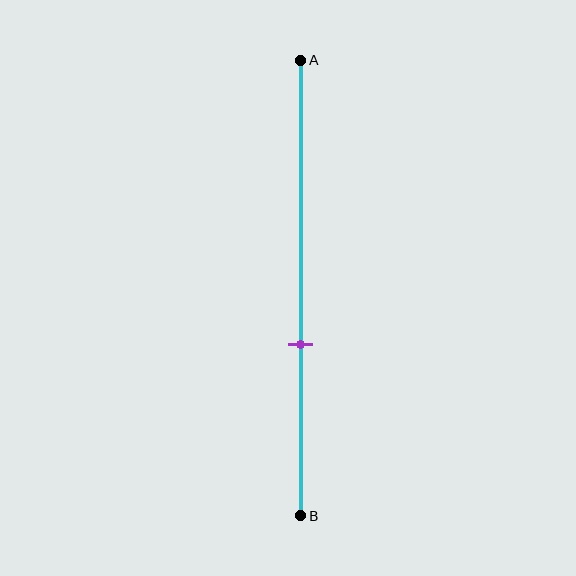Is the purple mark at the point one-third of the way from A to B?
No, the mark is at about 60% from A, not at the 33% one-third point.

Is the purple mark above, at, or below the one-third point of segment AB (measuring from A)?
The purple mark is below the one-third point of segment AB.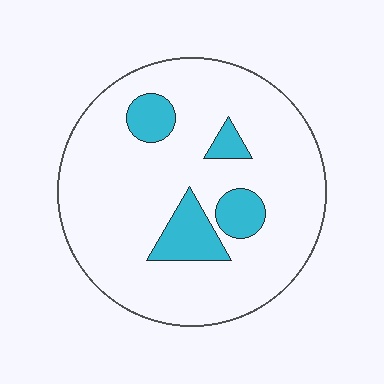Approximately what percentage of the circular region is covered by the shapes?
Approximately 15%.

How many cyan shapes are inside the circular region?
4.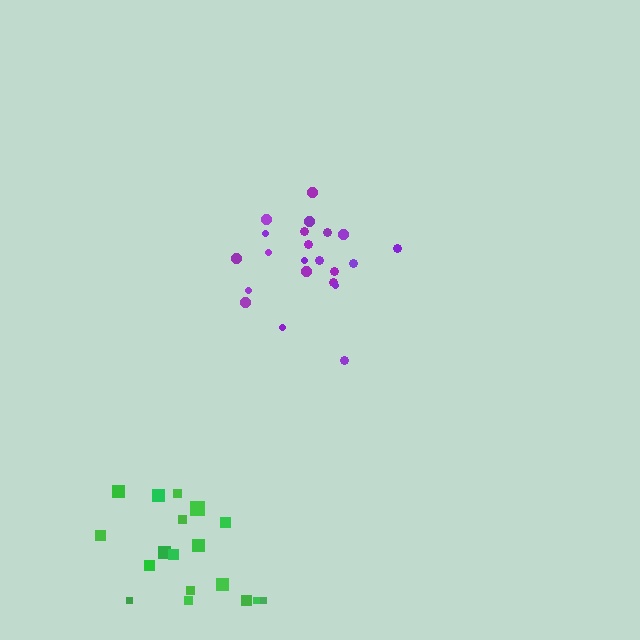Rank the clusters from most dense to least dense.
purple, green.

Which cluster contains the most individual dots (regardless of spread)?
Purple (22).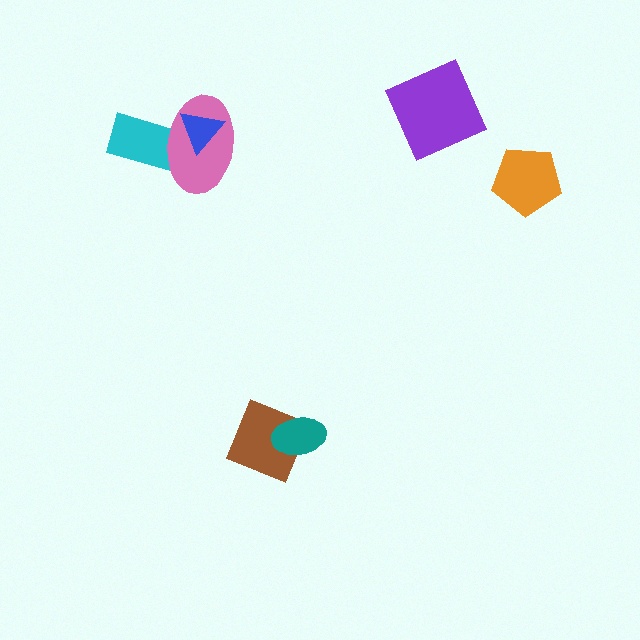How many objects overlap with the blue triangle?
1 object overlaps with the blue triangle.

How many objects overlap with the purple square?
0 objects overlap with the purple square.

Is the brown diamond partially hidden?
Yes, it is partially covered by another shape.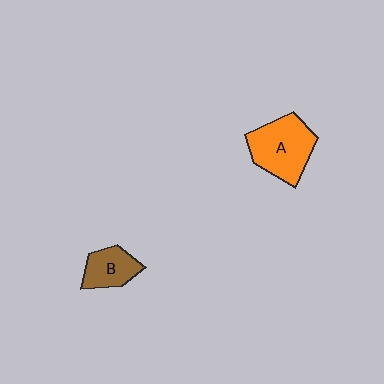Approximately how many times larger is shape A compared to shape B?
Approximately 1.7 times.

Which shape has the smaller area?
Shape B (brown).